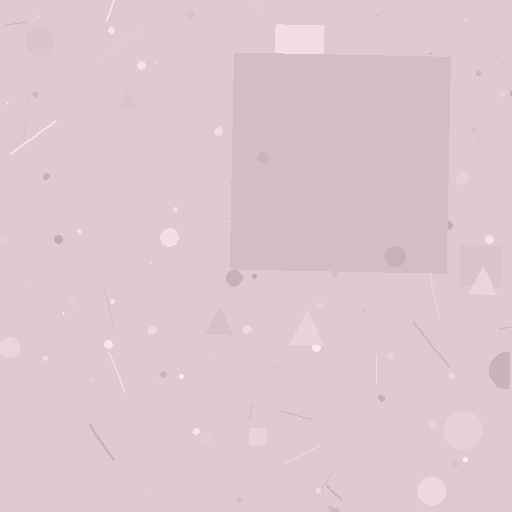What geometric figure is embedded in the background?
A square is embedded in the background.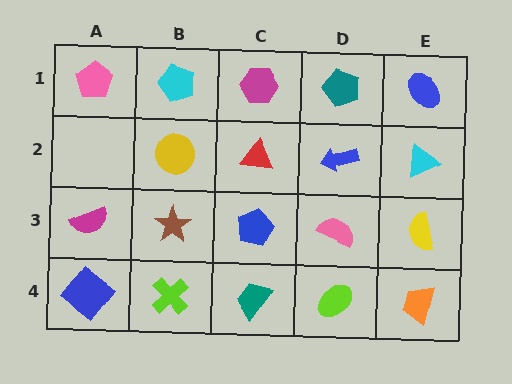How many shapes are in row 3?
5 shapes.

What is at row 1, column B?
A cyan pentagon.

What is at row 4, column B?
A lime cross.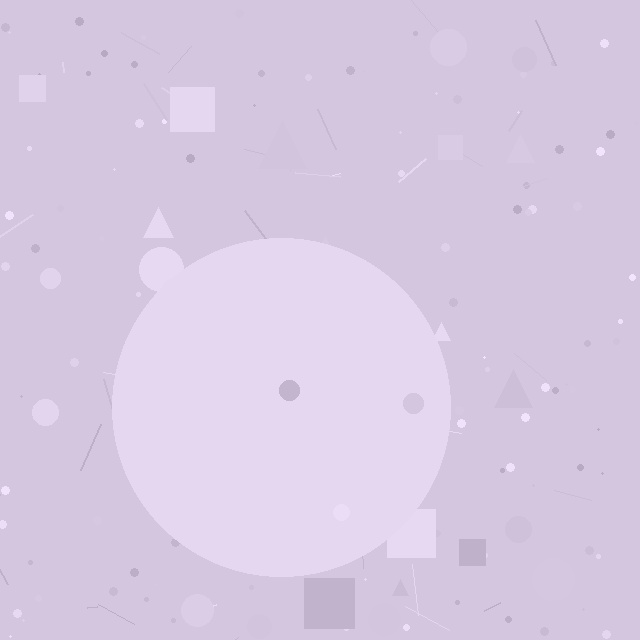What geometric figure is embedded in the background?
A circle is embedded in the background.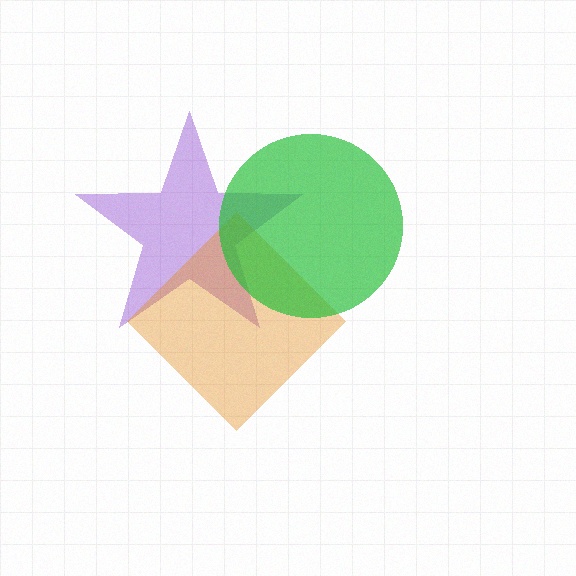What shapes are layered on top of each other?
The layered shapes are: a purple star, an orange diamond, a green circle.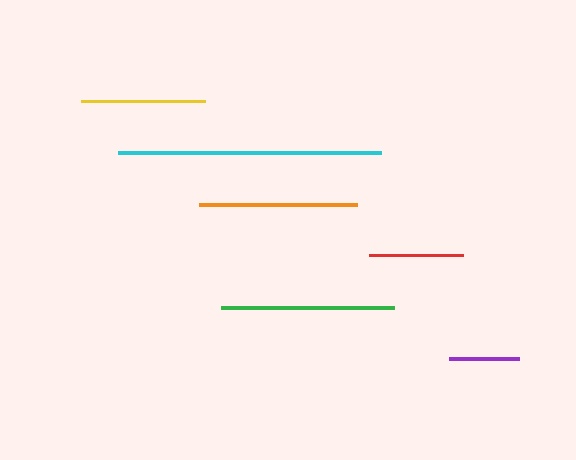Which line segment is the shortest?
The purple line is the shortest at approximately 70 pixels.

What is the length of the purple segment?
The purple segment is approximately 70 pixels long.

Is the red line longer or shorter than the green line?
The green line is longer than the red line.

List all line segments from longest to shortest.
From longest to shortest: cyan, green, orange, yellow, red, purple.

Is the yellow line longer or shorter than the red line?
The yellow line is longer than the red line.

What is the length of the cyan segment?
The cyan segment is approximately 263 pixels long.